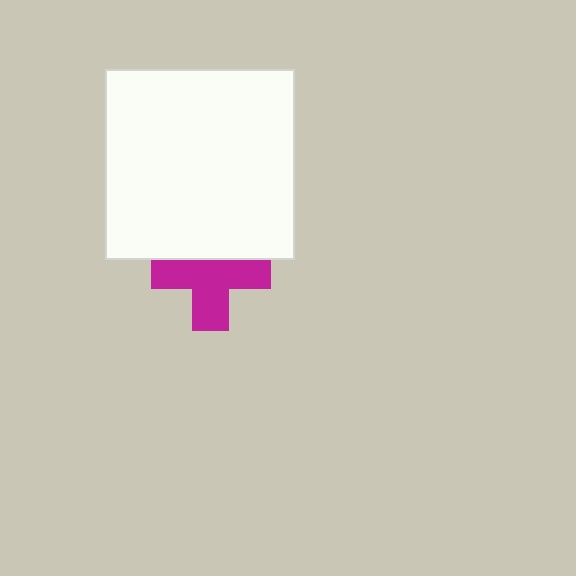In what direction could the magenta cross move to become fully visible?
The magenta cross could move down. That would shift it out from behind the white square entirely.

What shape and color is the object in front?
The object in front is a white square.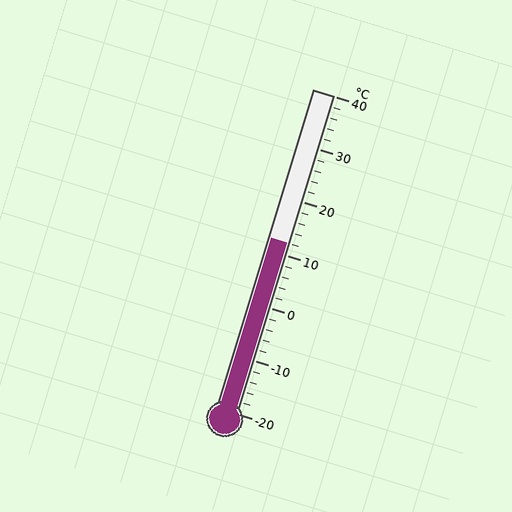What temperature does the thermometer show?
The thermometer shows approximately 12°C.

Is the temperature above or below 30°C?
The temperature is below 30°C.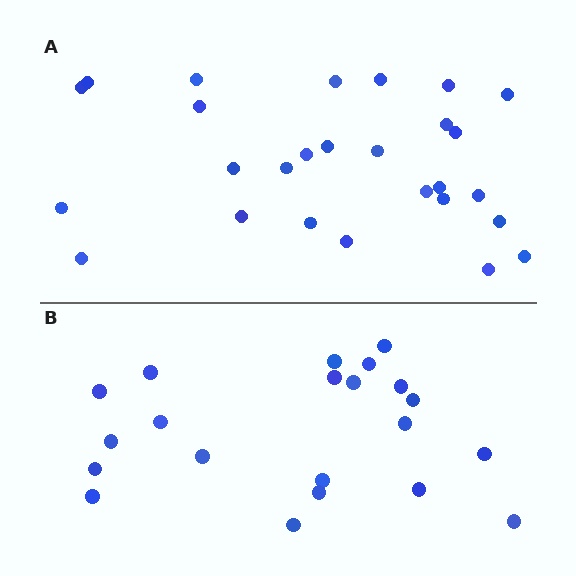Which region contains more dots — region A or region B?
Region A (the top region) has more dots.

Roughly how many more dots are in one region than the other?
Region A has about 6 more dots than region B.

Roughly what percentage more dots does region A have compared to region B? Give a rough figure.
About 30% more.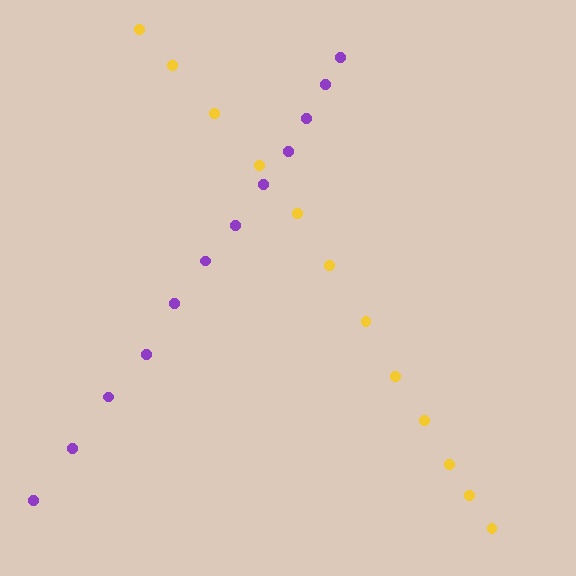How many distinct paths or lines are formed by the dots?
There are 2 distinct paths.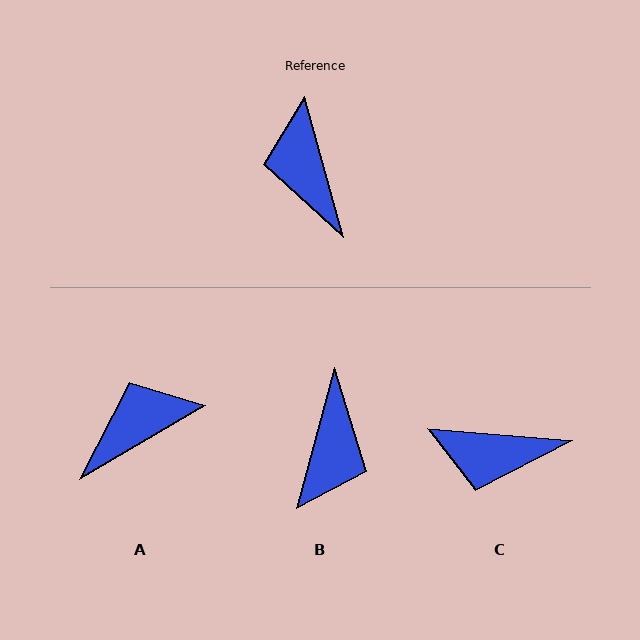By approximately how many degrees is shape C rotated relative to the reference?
Approximately 70 degrees counter-clockwise.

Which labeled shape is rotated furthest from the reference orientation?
B, about 149 degrees away.